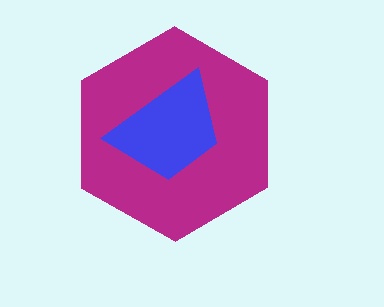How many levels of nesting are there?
2.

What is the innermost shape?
The blue trapezoid.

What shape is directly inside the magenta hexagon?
The blue trapezoid.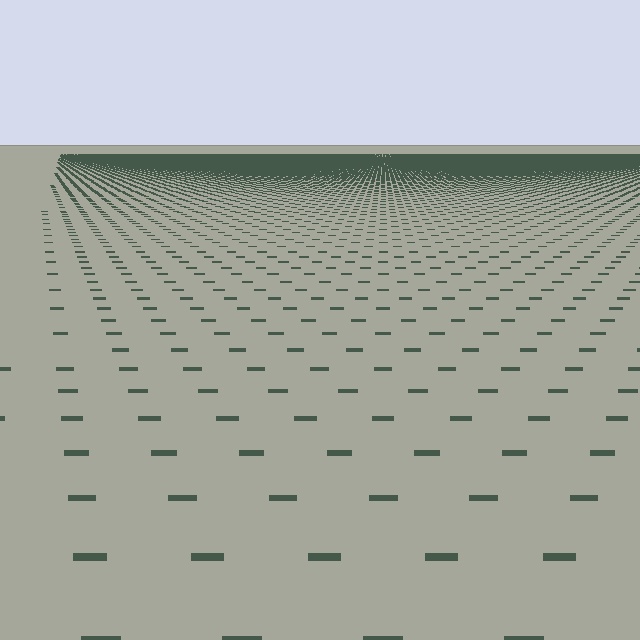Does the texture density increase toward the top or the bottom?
Density increases toward the top.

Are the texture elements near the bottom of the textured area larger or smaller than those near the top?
Larger. Near the bottom, elements are closer to the viewer and appear at a bigger on-screen size.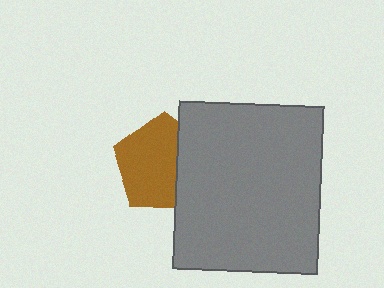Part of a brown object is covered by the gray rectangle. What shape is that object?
It is a pentagon.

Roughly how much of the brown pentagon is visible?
Most of it is visible (roughly 69%).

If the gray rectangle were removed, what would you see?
You would see the complete brown pentagon.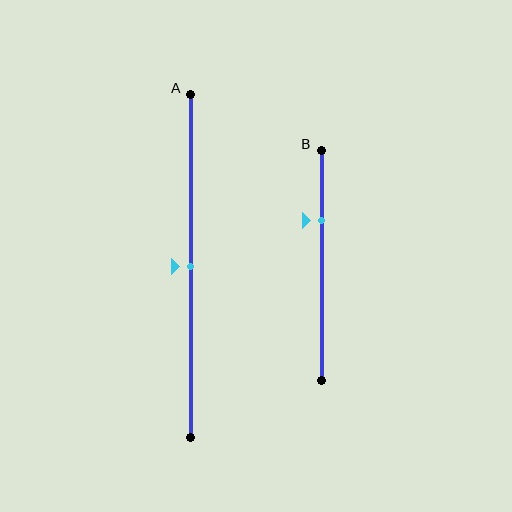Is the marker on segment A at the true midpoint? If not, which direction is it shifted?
Yes, the marker on segment A is at the true midpoint.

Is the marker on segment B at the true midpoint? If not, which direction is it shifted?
No, the marker on segment B is shifted upward by about 20% of the segment length.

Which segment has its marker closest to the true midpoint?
Segment A has its marker closest to the true midpoint.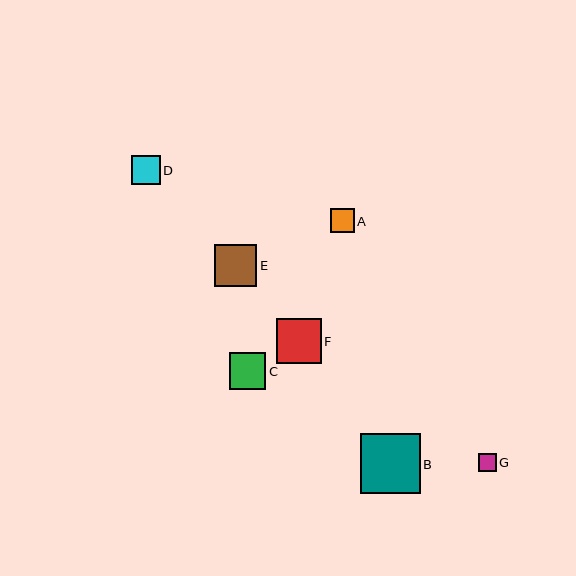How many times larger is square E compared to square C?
Square E is approximately 1.2 times the size of square C.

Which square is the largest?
Square B is the largest with a size of approximately 60 pixels.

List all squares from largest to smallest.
From largest to smallest: B, F, E, C, D, A, G.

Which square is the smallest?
Square G is the smallest with a size of approximately 18 pixels.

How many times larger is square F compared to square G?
Square F is approximately 2.5 times the size of square G.